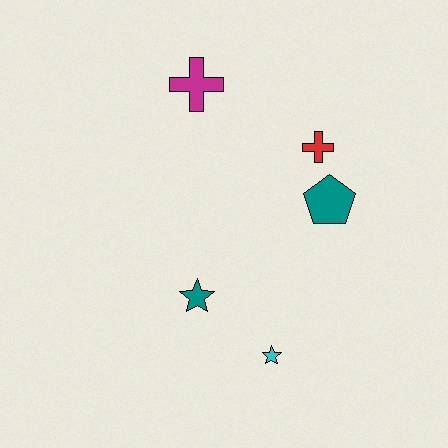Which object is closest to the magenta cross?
The red cross is closest to the magenta cross.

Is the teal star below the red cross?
Yes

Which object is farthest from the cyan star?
The magenta cross is farthest from the cyan star.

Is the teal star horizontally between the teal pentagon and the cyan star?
No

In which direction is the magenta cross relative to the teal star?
The magenta cross is above the teal star.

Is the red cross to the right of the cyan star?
Yes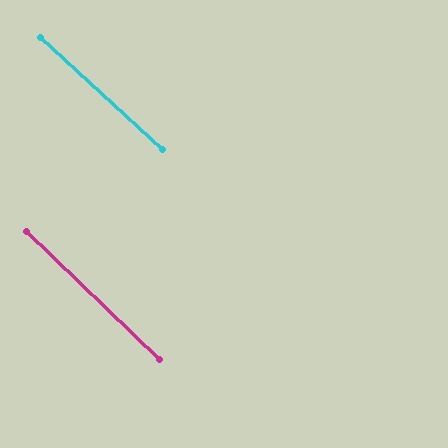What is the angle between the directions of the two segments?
Approximately 1 degree.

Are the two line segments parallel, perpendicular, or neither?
Parallel — their directions differ by only 1.1°.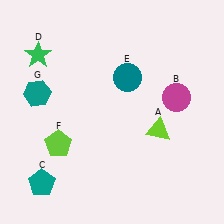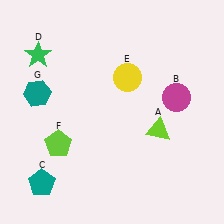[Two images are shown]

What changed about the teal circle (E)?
In Image 1, E is teal. In Image 2, it changed to yellow.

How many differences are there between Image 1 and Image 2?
There is 1 difference between the two images.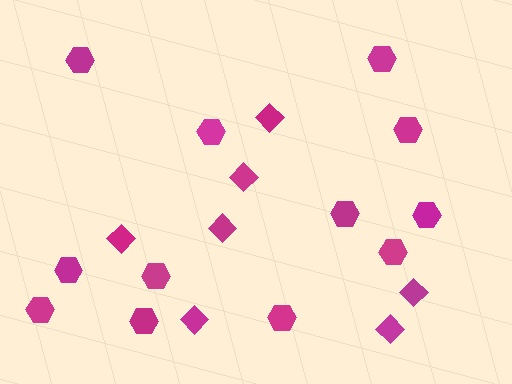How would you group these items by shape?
There are 2 groups: one group of hexagons (12) and one group of diamonds (7).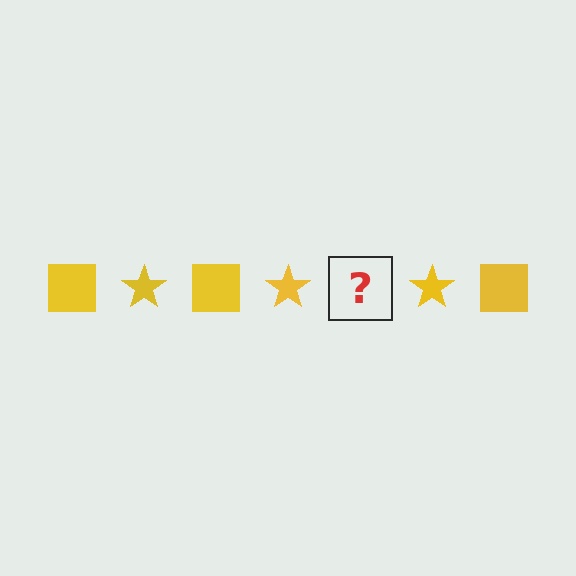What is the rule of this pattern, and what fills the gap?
The rule is that the pattern cycles through square, star shapes in yellow. The gap should be filled with a yellow square.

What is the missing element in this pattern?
The missing element is a yellow square.